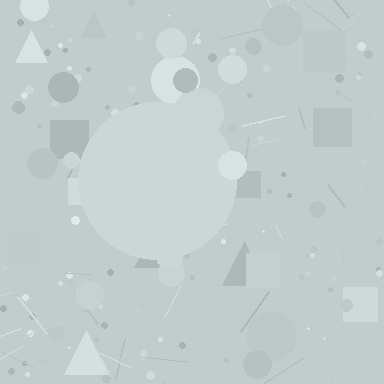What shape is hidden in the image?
A circle is hidden in the image.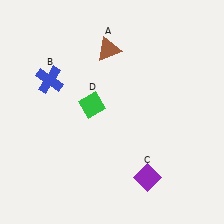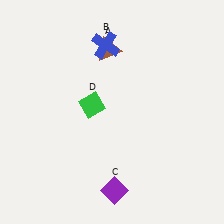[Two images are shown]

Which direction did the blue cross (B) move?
The blue cross (B) moved right.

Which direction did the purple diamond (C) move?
The purple diamond (C) moved left.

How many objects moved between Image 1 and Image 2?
2 objects moved between the two images.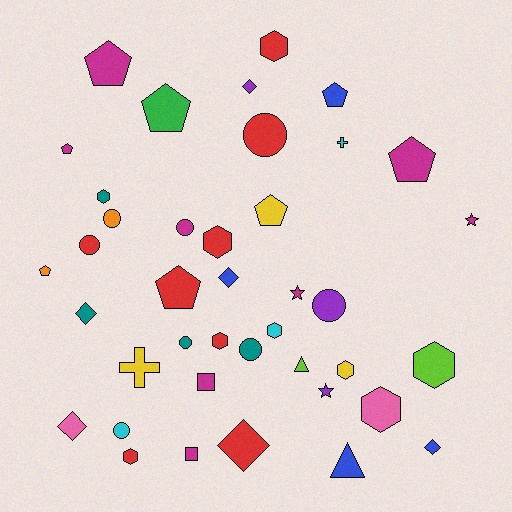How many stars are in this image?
There are 3 stars.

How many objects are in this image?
There are 40 objects.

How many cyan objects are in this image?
There are 3 cyan objects.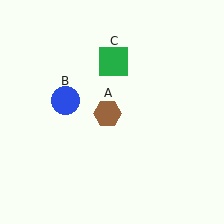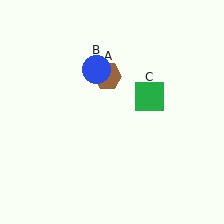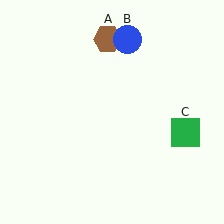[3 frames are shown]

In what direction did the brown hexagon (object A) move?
The brown hexagon (object A) moved up.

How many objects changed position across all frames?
3 objects changed position: brown hexagon (object A), blue circle (object B), green square (object C).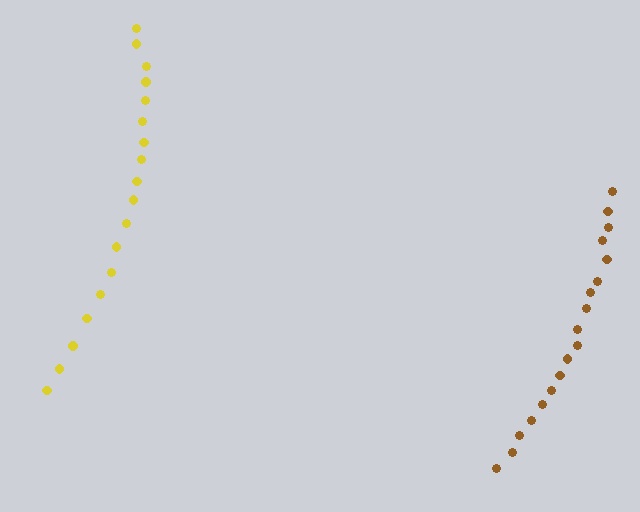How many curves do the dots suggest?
There are 2 distinct paths.